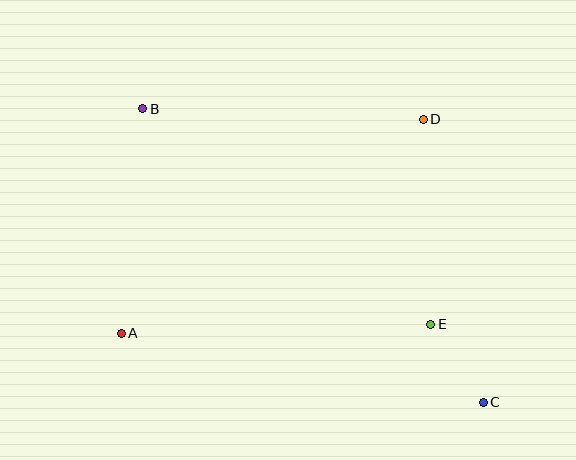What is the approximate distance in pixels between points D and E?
The distance between D and E is approximately 205 pixels.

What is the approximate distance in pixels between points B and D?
The distance between B and D is approximately 281 pixels.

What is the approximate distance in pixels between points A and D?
The distance between A and D is approximately 370 pixels.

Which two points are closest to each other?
Points C and E are closest to each other.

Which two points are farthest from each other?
Points B and C are farthest from each other.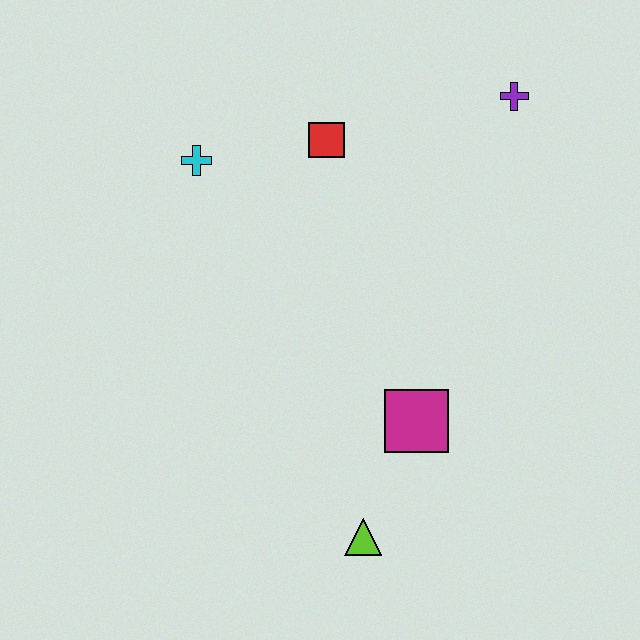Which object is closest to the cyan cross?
The red square is closest to the cyan cross.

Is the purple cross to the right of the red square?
Yes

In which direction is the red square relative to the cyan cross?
The red square is to the right of the cyan cross.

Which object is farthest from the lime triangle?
The purple cross is farthest from the lime triangle.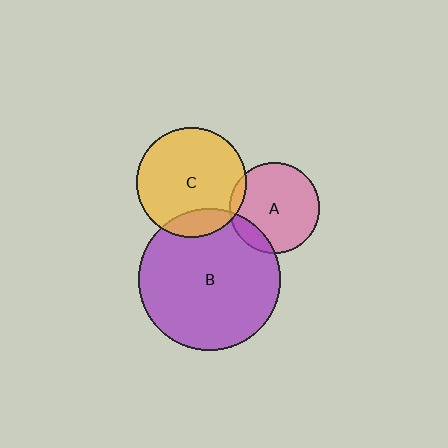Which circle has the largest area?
Circle B (purple).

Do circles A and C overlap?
Yes.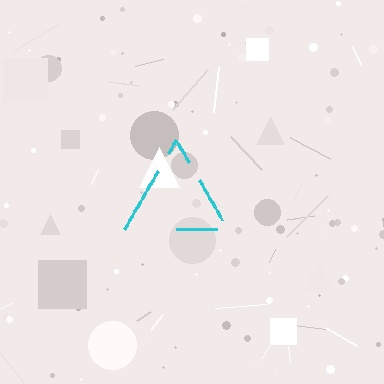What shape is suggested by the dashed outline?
The dashed outline suggests a triangle.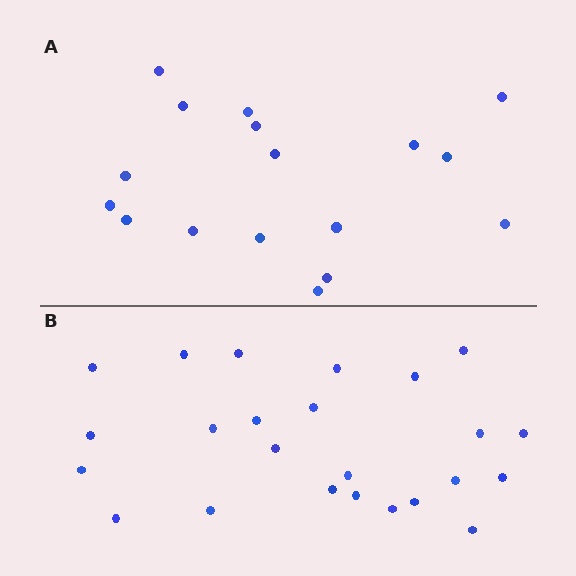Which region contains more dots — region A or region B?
Region B (the bottom region) has more dots.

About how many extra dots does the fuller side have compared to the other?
Region B has roughly 8 or so more dots than region A.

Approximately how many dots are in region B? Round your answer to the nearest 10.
About 20 dots. (The exact count is 24, which rounds to 20.)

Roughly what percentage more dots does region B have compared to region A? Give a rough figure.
About 40% more.